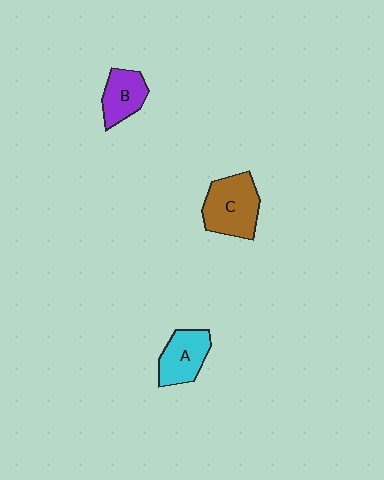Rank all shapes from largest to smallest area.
From largest to smallest: C (brown), A (cyan), B (purple).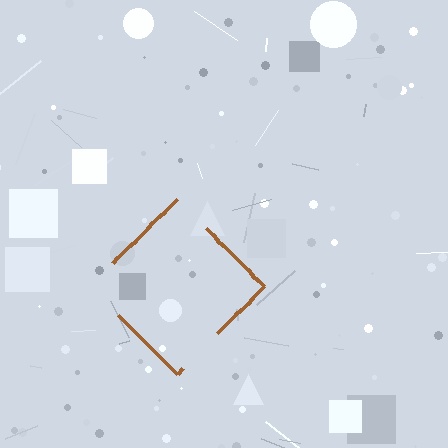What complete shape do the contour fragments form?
The contour fragments form a diamond.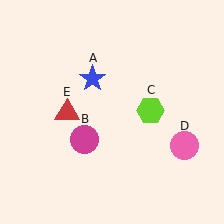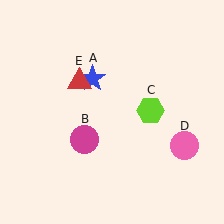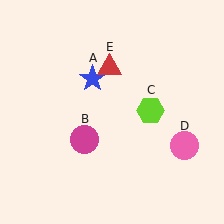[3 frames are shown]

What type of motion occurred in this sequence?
The red triangle (object E) rotated clockwise around the center of the scene.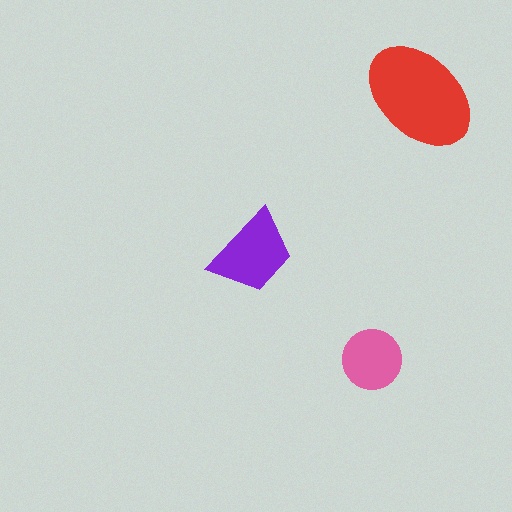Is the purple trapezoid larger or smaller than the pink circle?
Larger.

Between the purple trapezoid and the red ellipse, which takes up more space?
The red ellipse.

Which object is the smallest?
The pink circle.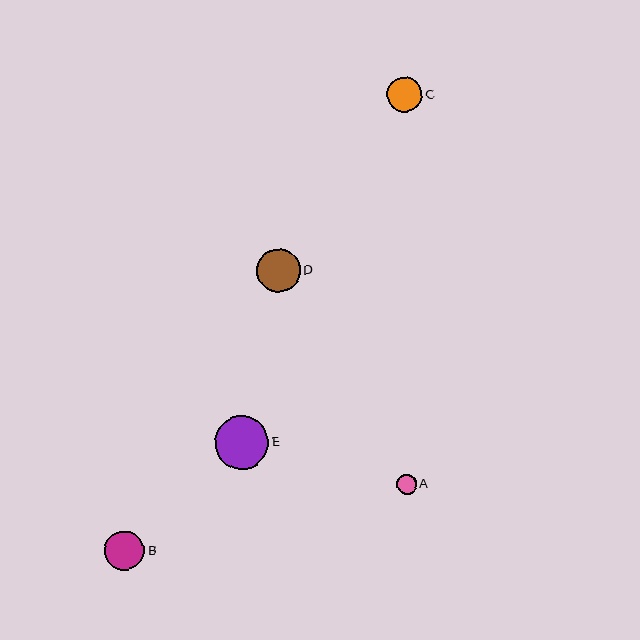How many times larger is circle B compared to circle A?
Circle B is approximately 2.0 times the size of circle A.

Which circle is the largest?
Circle E is the largest with a size of approximately 54 pixels.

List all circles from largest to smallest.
From largest to smallest: E, D, B, C, A.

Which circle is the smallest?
Circle A is the smallest with a size of approximately 20 pixels.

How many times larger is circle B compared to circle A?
Circle B is approximately 2.0 times the size of circle A.